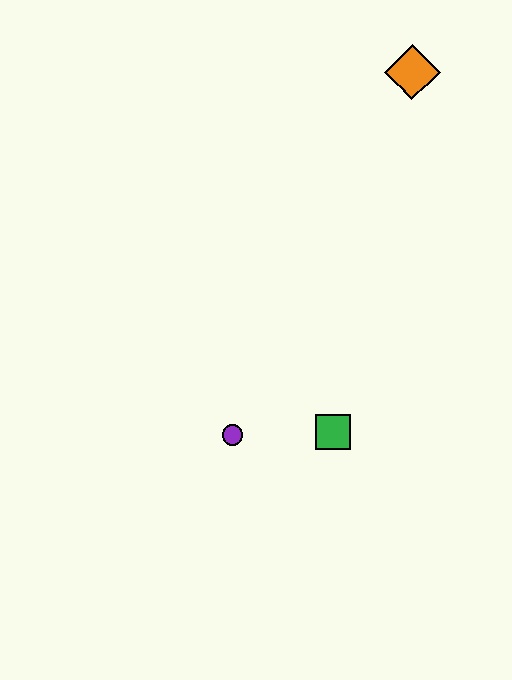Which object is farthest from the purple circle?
The orange diamond is farthest from the purple circle.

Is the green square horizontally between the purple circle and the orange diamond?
Yes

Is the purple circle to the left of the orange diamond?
Yes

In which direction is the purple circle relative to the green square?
The purple circle is to the left of the green square.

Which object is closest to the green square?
The purple circle is closest to the green square.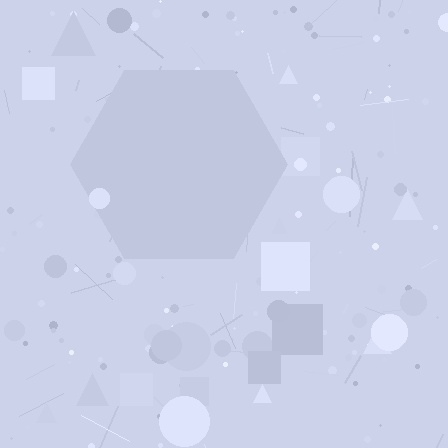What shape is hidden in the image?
A hexagon is hidden in the image.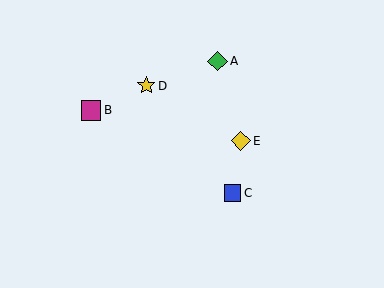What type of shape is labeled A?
Shape A is a green diamond.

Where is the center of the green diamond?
The center of the green diamond is at (218, 61).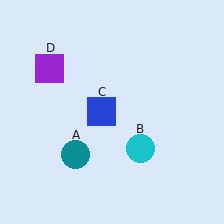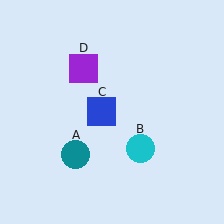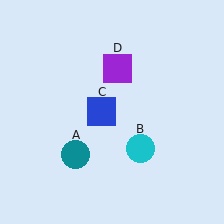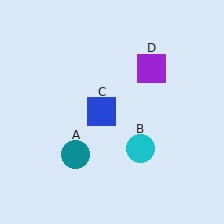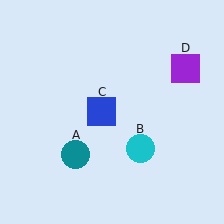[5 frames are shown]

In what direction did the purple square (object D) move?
The purple square (object D) moved right.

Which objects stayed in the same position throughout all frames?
Teal circle (object A) and cyan circle (object B) and blue square (object C) remained stationary.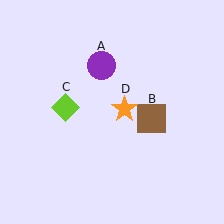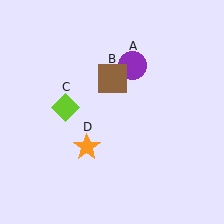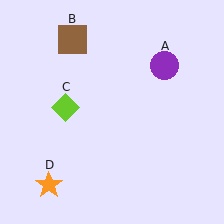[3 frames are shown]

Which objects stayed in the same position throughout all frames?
Lime diamond (object C) remained stationary.